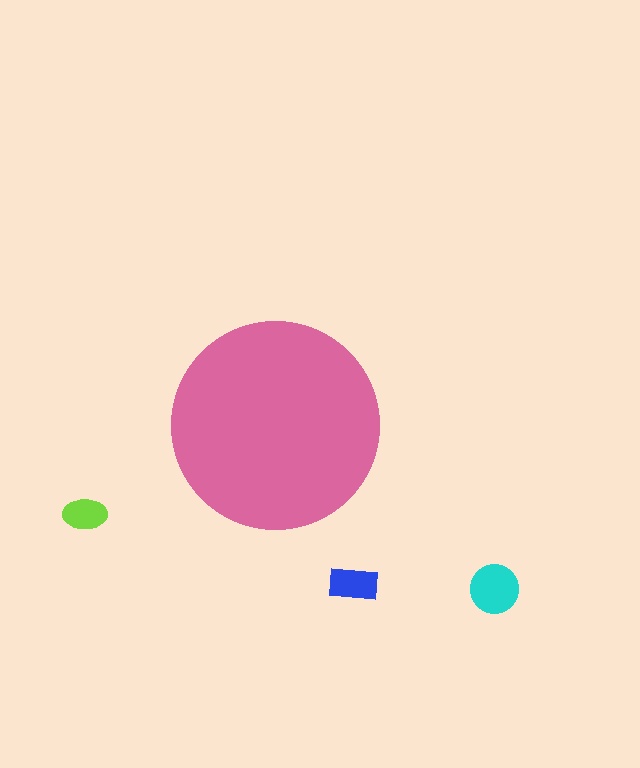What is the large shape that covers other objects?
A pink circle.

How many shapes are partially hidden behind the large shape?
0 shapes are partially hidden.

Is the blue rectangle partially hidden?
No, the blue rectangle is fully visible.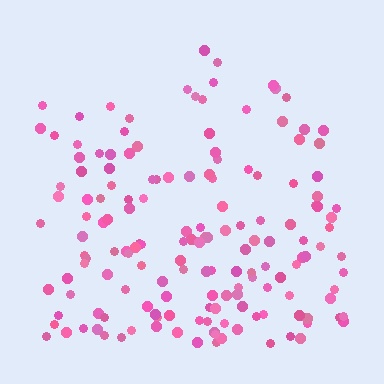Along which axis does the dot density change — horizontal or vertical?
Vertical.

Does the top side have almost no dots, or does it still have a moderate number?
Still a moderate number, just noticeably fewer than the bottom.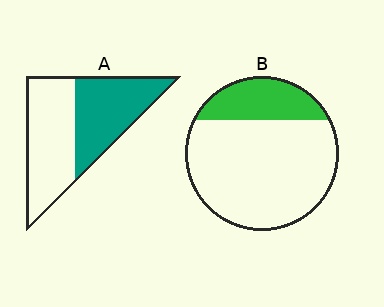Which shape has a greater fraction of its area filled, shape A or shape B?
Shape A.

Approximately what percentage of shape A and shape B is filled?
A is approximately 45% and B is approximately 25%.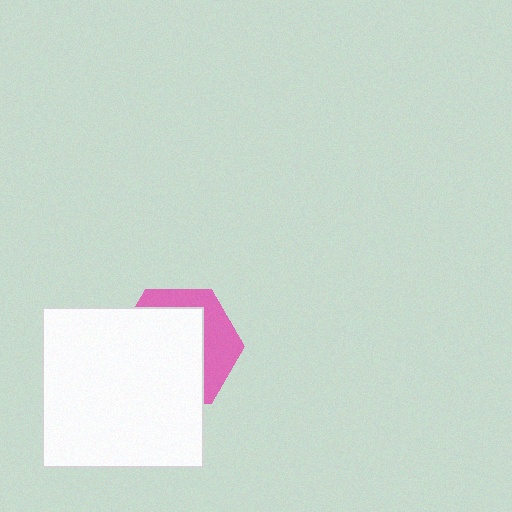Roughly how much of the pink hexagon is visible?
A small part of it is visible (roughly 35%).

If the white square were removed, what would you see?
You would see the complete pink hexagon.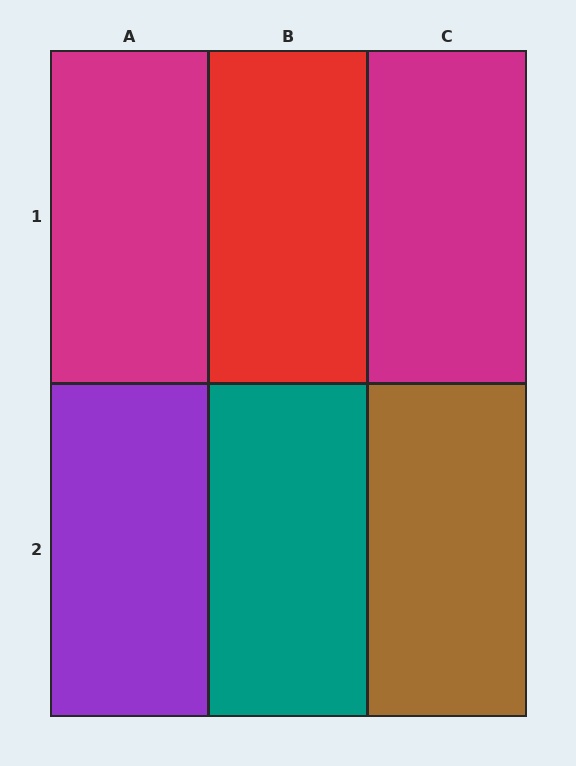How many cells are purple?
1 cell is purple.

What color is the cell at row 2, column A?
Purple.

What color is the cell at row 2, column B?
Teal.